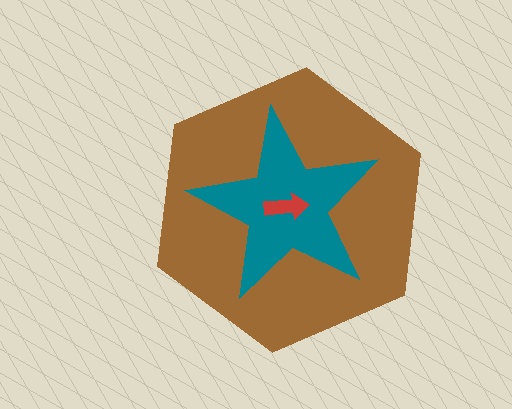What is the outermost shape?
The brown hexagon.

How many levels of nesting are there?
3.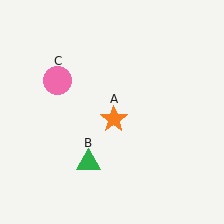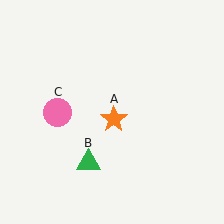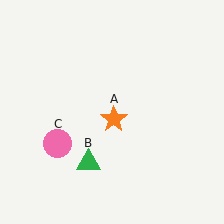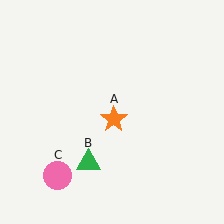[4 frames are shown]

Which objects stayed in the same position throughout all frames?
Orange star (object A) and green triangle (object B) remained stationary.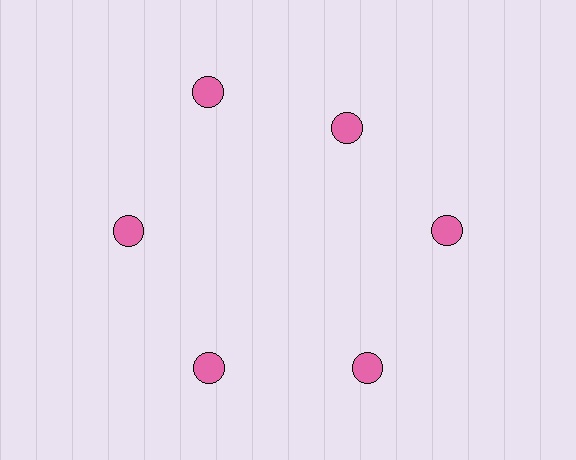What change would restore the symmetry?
The symmetry would be restored by moving it outward, back onto the ring so that all 6 circles sit at equal angles and equal distance from the center.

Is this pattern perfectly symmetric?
No. The 6 pink circles are arranged in a ring, but one element near the 1 o'clock position is pulled inward toward the center, breaking the 6-fold rotational symmetry.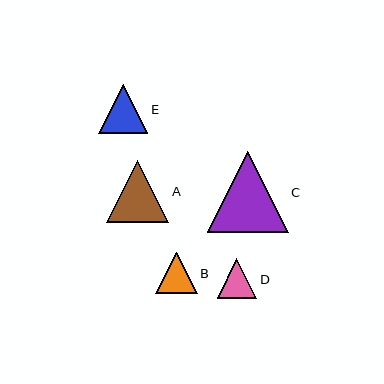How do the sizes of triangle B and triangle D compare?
Triangle B and triangle D are approximately the same size.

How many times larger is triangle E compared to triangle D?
Triangle E is approximately 1.2 times the size of triangle D.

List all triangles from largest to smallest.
From largest to smallest: C, A, E, B, D.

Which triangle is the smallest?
Triangle D is the smallest with a size of approximately 40 pixels.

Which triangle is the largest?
Triangle C is the largest with a size of approximately 81 pixels.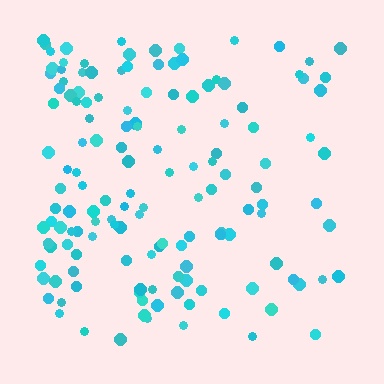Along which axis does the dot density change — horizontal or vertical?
Horizontal.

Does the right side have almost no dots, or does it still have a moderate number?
Still a moderate number, just noticeably fewer than the left.